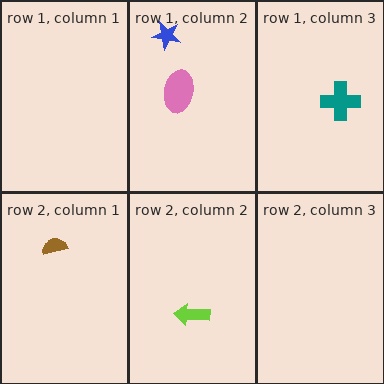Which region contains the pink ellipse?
The row 1, column 2 region.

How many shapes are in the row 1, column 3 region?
1.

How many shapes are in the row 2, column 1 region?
1.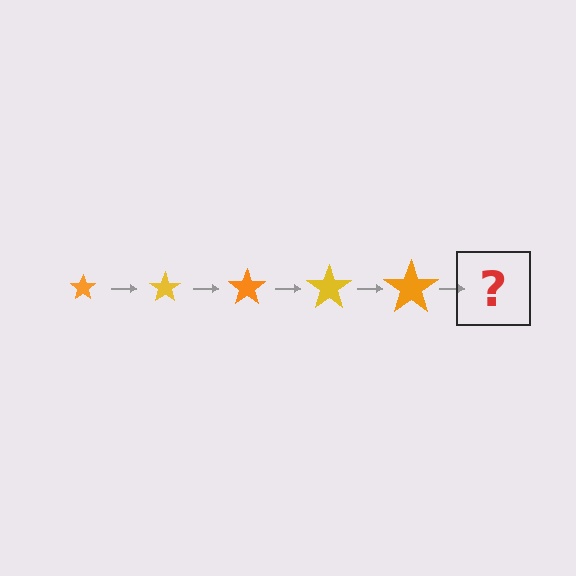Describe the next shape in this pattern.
It should be a yellow star, larger than the previous one.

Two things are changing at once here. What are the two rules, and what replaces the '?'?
The two rules are that the star grows larger each step and the color cycles through orange and yellow. The '?' should be a yellow star, larger than the previous one.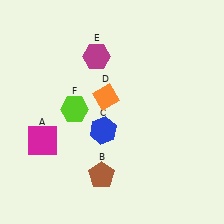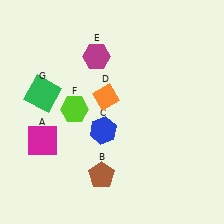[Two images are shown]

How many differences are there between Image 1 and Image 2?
There is 1 difference between the two images.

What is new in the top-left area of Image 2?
A green square (G) was added in the top-left area of Image 2.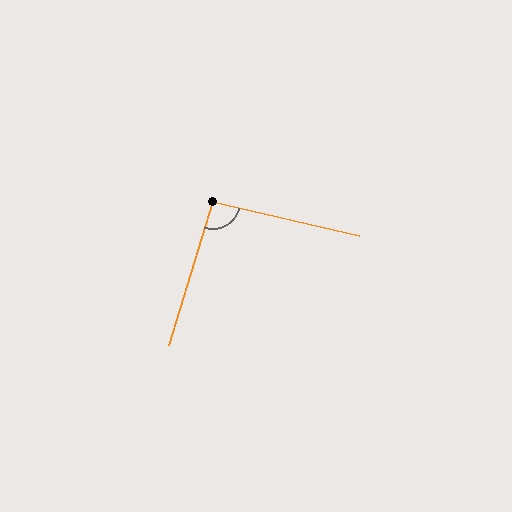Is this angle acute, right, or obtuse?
It is approximately a right angle.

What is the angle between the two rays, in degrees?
Approximately 94 degrees.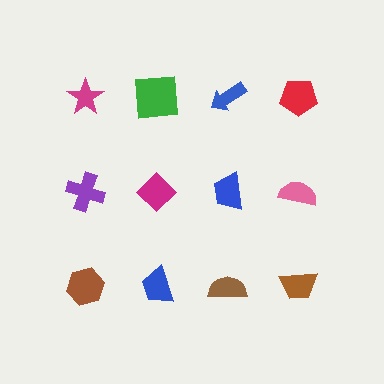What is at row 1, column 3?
A blue arrow.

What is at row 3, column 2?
A blue trapezoid.